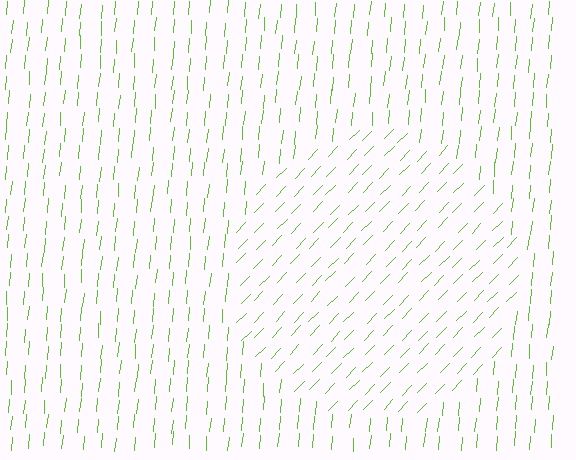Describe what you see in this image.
The image is filled with small lime line segments. A circle region in the image has lines oriented differently from the surrounding lines, creating a visible texture boundary.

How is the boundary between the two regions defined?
The boundary is defined purely by a change in line orientation (approximately 39 degrees difference). All lines are the same color and thickness.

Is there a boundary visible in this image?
Yes, there is a texture boundary formed by a change in line orientation.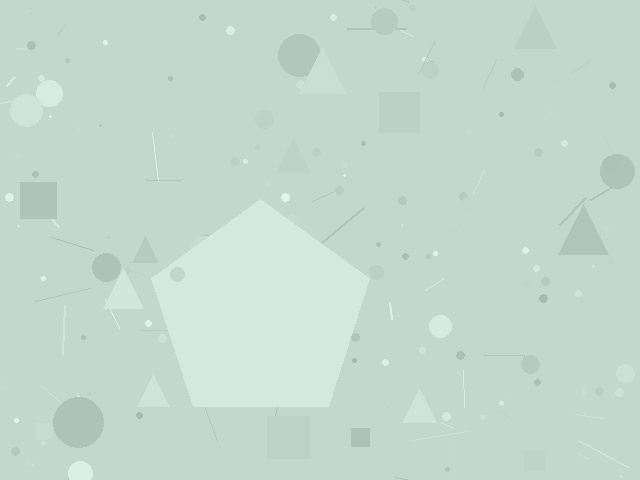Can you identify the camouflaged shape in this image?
The camouflaged shape is a pentagon.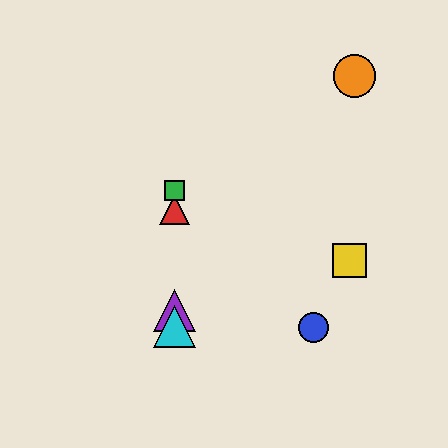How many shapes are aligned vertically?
4 shapes (the red triangle, the green square, the purple triangle, the cyan triangle) are aligned vertically.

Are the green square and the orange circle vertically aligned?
No, the green square is at x≈175 and the orange circle is at x≈354.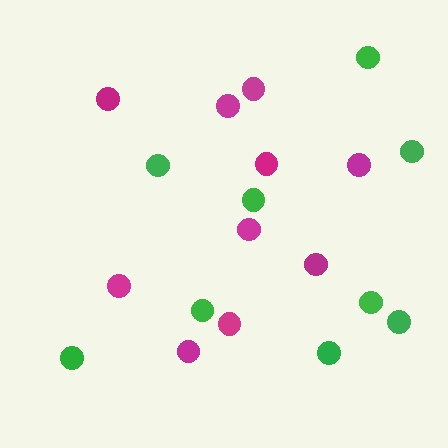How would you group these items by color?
There are 2 groups: one group of magenta circles (10) and one group of green circles (9).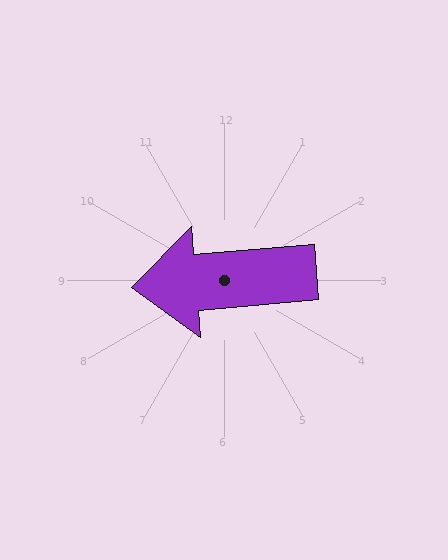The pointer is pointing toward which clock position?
Roughly 9 o'clock.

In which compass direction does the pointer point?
West.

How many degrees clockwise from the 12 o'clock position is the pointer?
Approximately 265 degrees.